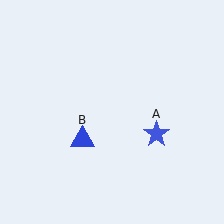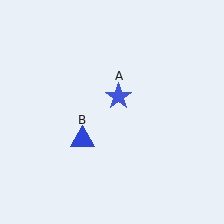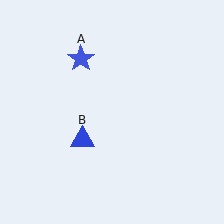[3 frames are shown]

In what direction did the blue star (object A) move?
The blue star (object A) moved up and to the left.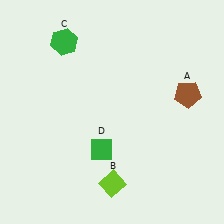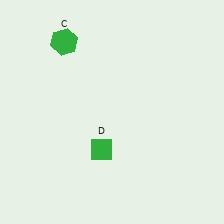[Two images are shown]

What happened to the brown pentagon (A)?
The brown pentagon (A) was removed in Image 2. It was in the top-right area of Image 1.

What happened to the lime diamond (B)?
The lime diamond (B) was removed in Image 2. It was in the bottom-right area of Image 1.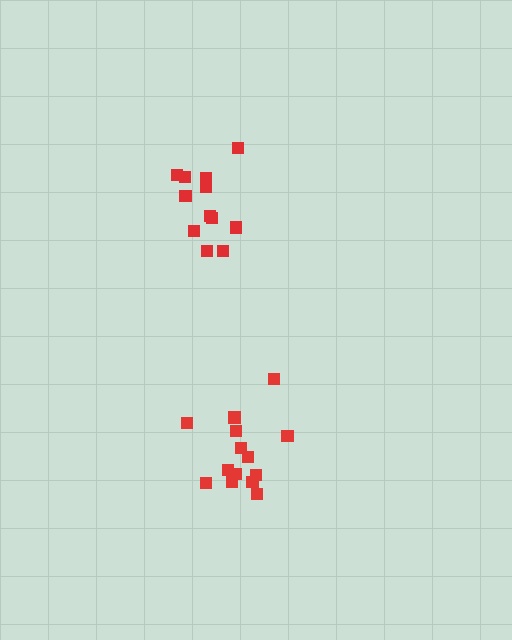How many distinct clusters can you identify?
There are 2 distinct clusters.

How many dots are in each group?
Group 1: 14 dots, Group 2: 12 dots (26 total).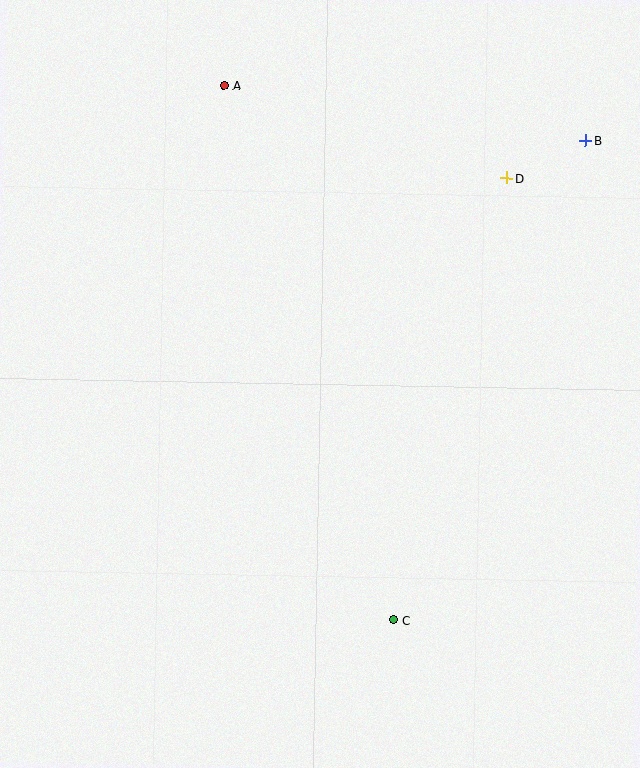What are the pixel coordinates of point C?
Point C is at (393, 620).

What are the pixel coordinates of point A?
Point A is at (224, 86).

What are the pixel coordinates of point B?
Point B is at (585, 141).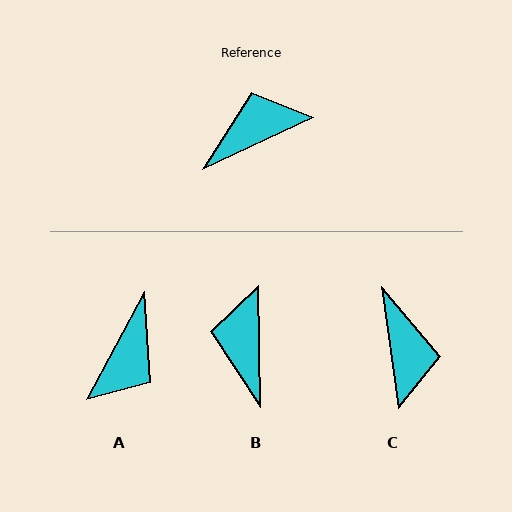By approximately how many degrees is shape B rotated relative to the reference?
Approximately 66 degrees counter-clockwise.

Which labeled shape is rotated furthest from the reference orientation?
A, about 144 degrees away.